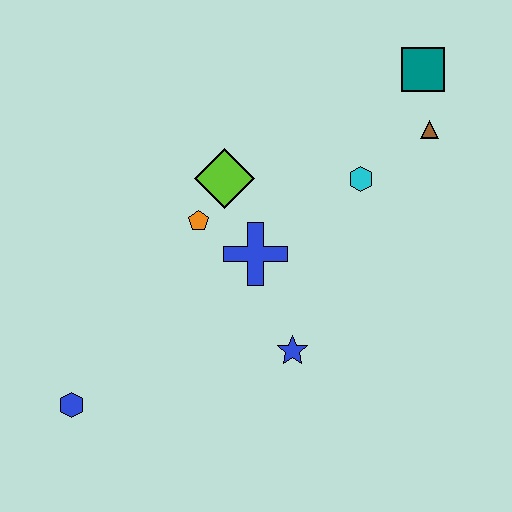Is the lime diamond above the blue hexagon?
Yes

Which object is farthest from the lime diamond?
The blue hexagon is farthest from the lime diamond.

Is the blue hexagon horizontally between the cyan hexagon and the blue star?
No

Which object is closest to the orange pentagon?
The lime diamond is closest to the orange pentagon.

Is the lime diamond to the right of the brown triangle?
No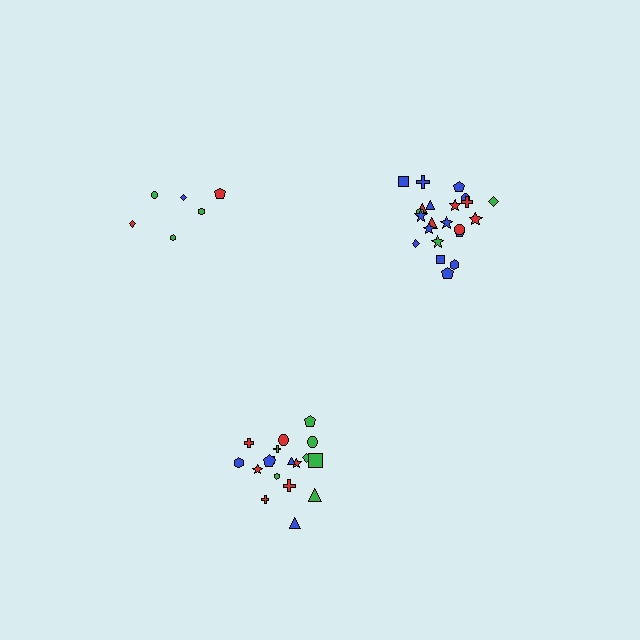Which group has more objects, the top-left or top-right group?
The top-right group.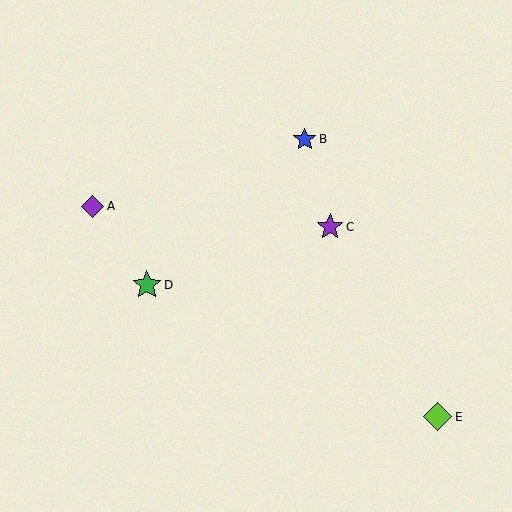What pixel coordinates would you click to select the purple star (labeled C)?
Click at (330, 227) to select the purple star C.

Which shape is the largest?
The green star (labeled D) is the largest.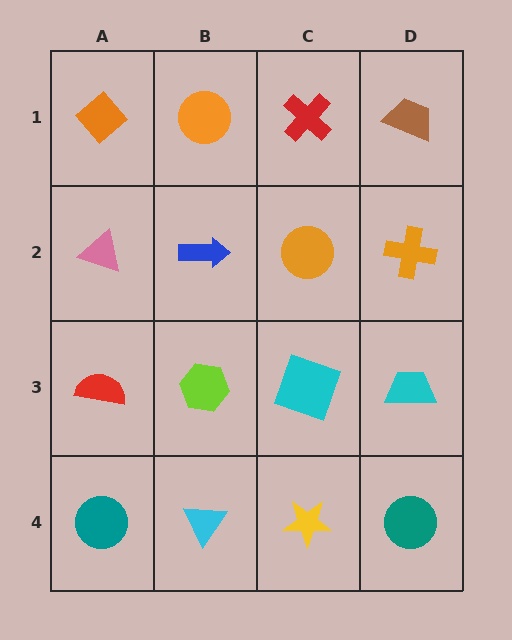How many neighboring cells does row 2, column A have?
3.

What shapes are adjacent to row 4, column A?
A red semicircle (row 3, column A), a cyan triangle (row 4, column B).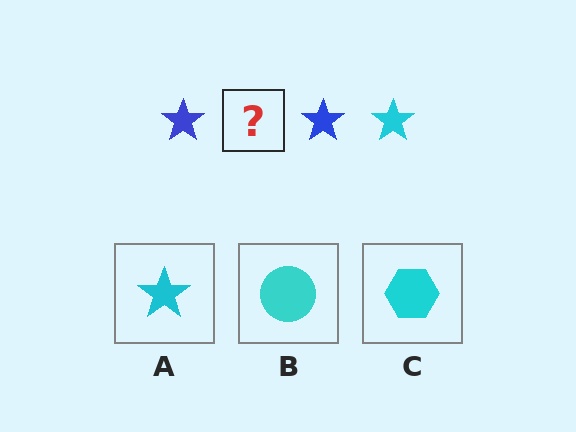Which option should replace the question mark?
Option A.